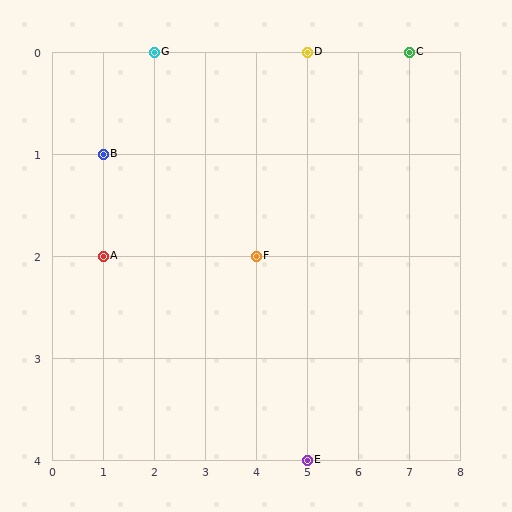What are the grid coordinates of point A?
Point A is at grid coordinates (1, 2).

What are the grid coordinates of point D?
Point D is at grid coordinates (5, 0).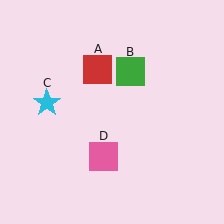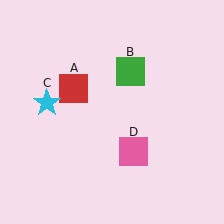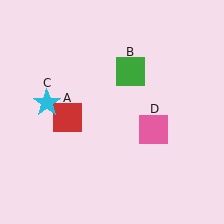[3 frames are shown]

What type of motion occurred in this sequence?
The red square (object A), pink square (object D) rotated counterclockwise around the center of the scene.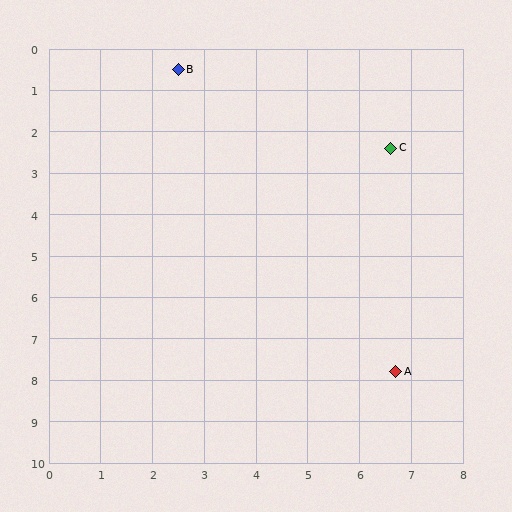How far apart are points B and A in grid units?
Points B and A are about 8.4 grid units apart.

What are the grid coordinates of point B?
Point B is at approximately (2.5, 0.5).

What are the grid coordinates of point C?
Point C is at approximately (6.6, 2.4).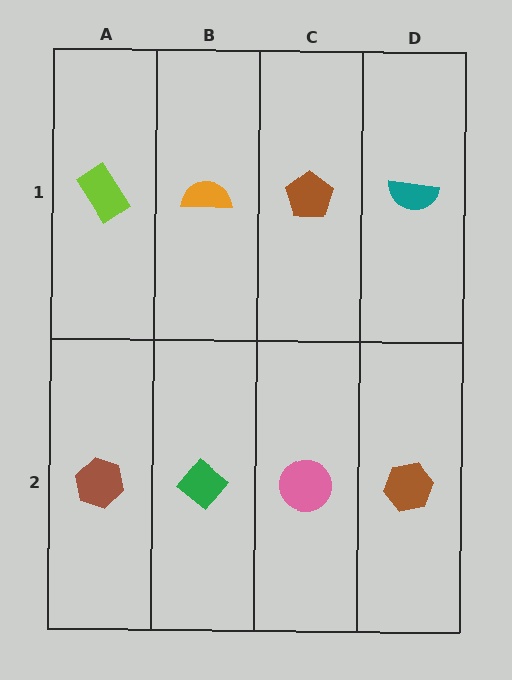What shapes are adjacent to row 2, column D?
A teal semicircle (row 1, column D), a pink circle (row 2, column C).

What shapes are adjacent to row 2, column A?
A lime rectangle (row 1, column A), a green diamond (row 2, column B).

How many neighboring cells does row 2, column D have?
2.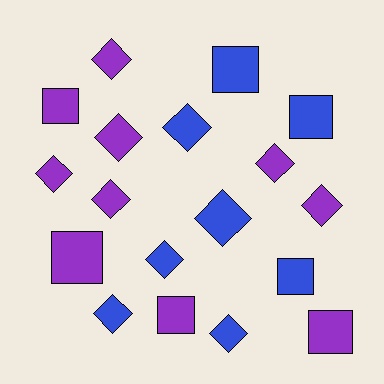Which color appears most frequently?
Purple, with 10 objects.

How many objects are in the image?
There are 18 objects.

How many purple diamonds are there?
There are 6 purple diamonds.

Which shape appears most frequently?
Diamond, with 11 objects.